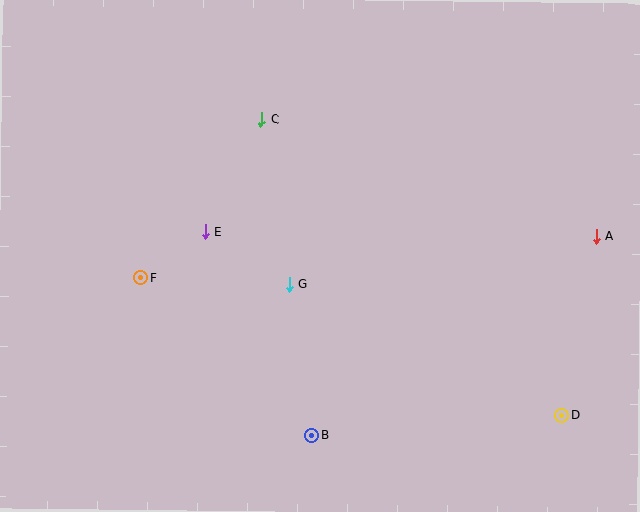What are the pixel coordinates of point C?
Point C is at (261, 120).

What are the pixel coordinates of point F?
Point F is at (140, 278).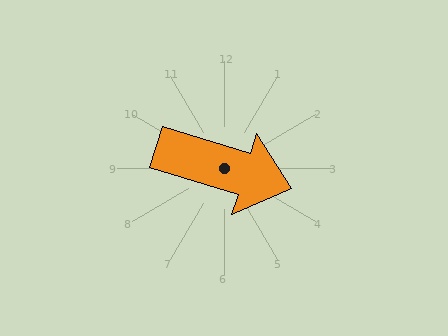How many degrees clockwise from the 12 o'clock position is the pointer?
Approximately 107 degrees.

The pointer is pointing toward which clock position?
Roughly 4 o'clock.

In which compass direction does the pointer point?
East.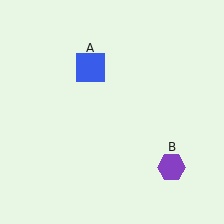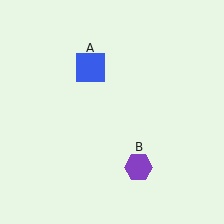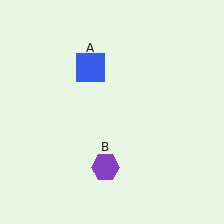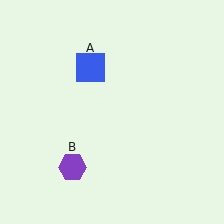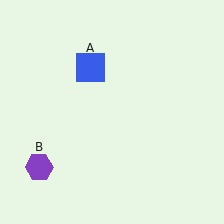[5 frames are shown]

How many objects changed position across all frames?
1 object changed position: purple hexagon (object B).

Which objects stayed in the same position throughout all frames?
Blue square (object A) remained stationary.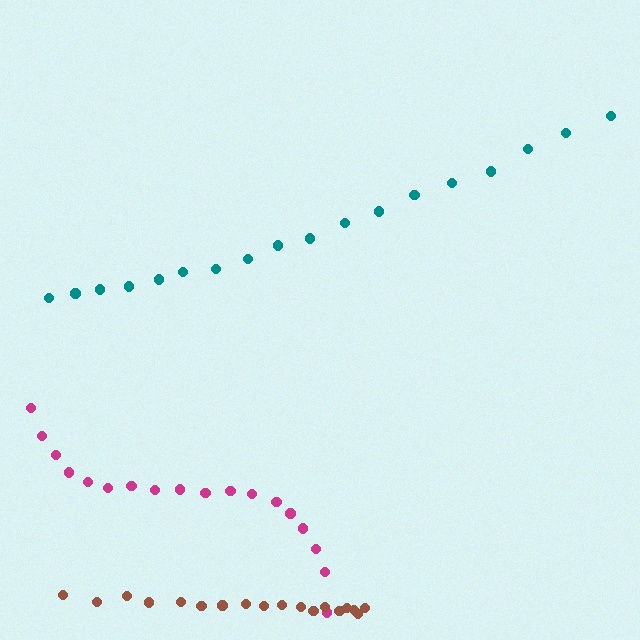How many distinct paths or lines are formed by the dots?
There are 3 distinct paths.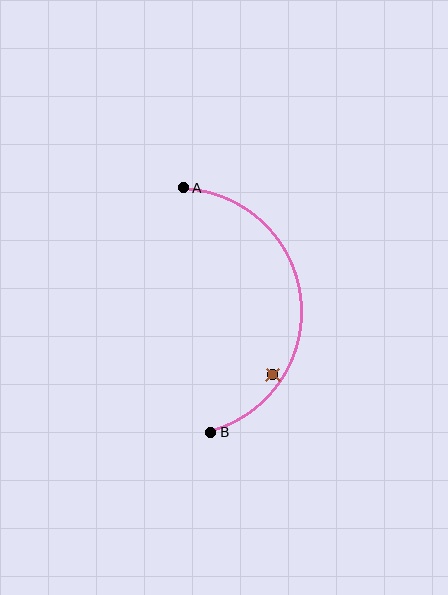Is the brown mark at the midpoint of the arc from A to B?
No — the brown mark does not lie on the arc at all. It sits slightly inside the curve.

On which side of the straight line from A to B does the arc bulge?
The arc bulges to the right of the straight line connecting A and B.